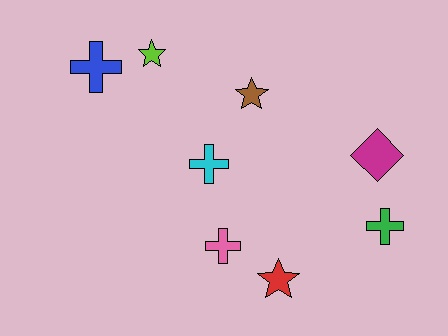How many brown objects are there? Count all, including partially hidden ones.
There is 1 brown object.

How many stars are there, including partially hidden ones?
There are 3 stars.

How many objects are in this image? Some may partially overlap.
There are 8 objects.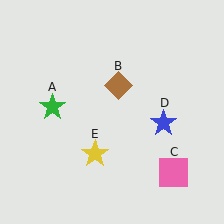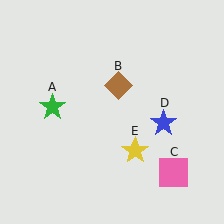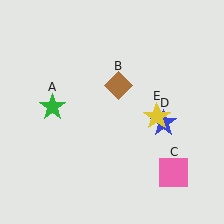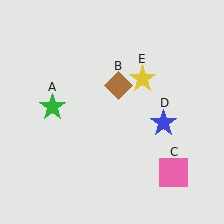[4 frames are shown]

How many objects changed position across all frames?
1 object changed position: yellow star (object E).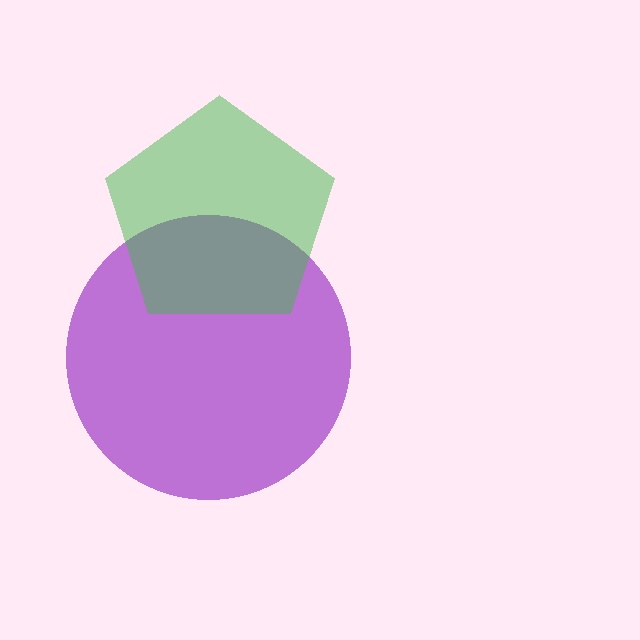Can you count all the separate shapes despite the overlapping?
Yes, there are 2 separate shapes.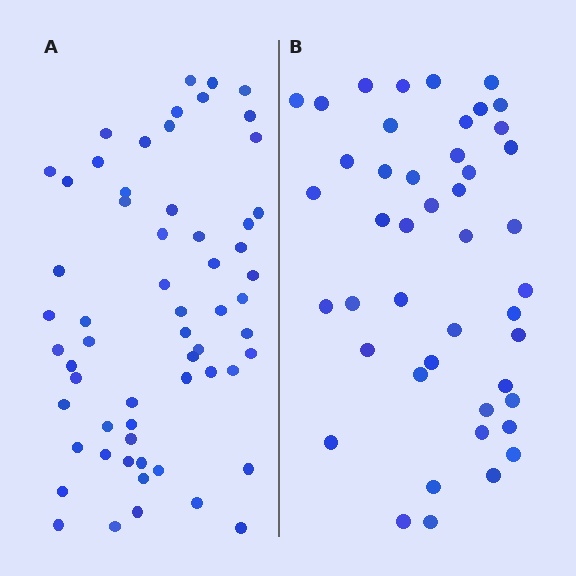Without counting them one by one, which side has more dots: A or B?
Region A (the left region) has more dots.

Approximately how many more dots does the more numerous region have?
Region A has approximately 15 more dots than region B.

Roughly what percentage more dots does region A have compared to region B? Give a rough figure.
About 35% more.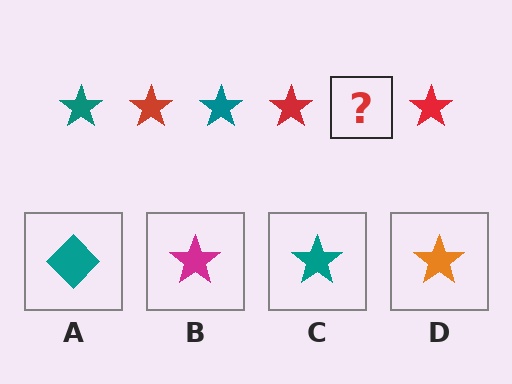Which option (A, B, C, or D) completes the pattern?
C.